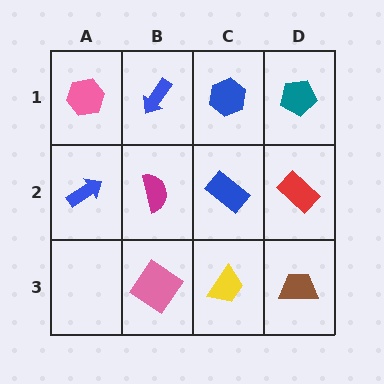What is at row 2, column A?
A blue arrow.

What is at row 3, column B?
A pink diamond.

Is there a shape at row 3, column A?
No, that cell is empty.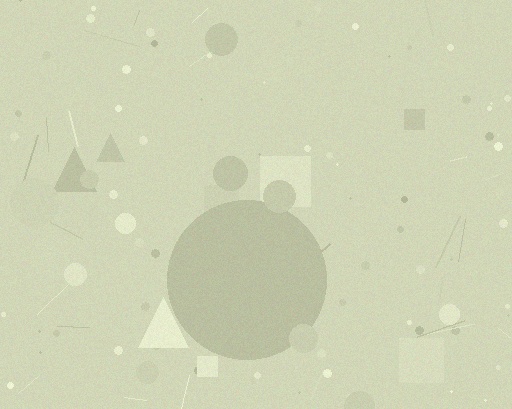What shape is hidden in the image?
A circle is hidden in the image.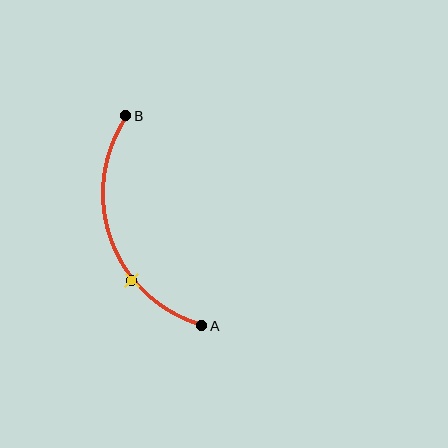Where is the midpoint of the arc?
The arc midpoint is the point on the curve farthest from the straight line joining A and B. It sits to the left of that line.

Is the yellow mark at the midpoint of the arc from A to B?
No. The yellow mark lies on the arc but is closer to endpoint A. The arc midpoint would be at the point on the curve equidistant along the arc from both A and B.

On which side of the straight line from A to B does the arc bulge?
The arc bulges to the left of the straight line connecting A and B.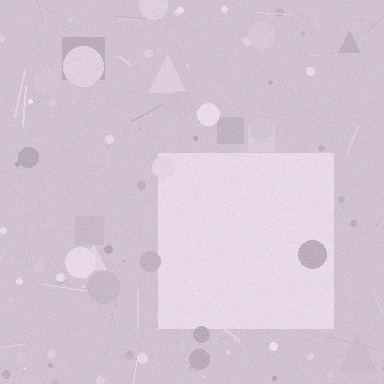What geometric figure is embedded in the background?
A square is embedded in the background.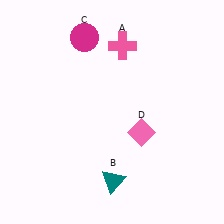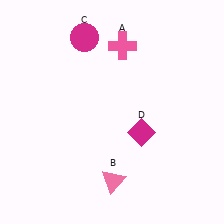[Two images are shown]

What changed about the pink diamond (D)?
In Image 1, D is pink. In Image 2, it changed to magenta.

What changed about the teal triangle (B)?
In Image 1, B is teal. In Image 2, it changed to pink.